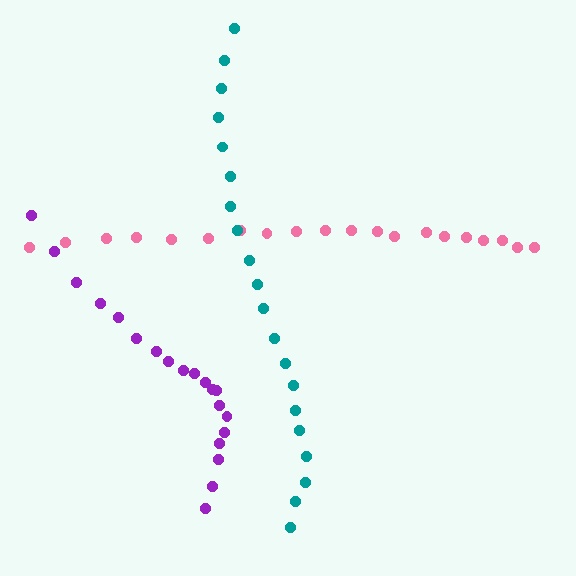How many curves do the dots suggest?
There are 3 distinct paths.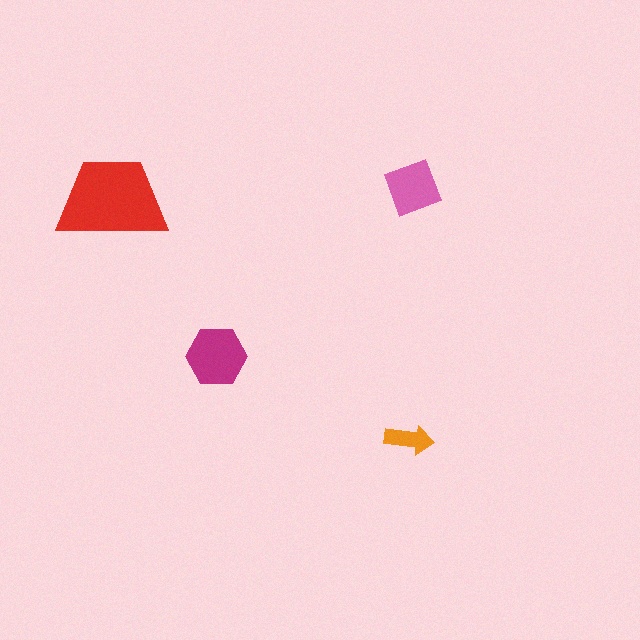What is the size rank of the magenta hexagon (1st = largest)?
2nd.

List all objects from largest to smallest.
The red trapezoid, the magenta hexagon, the pink square, the orange arrow.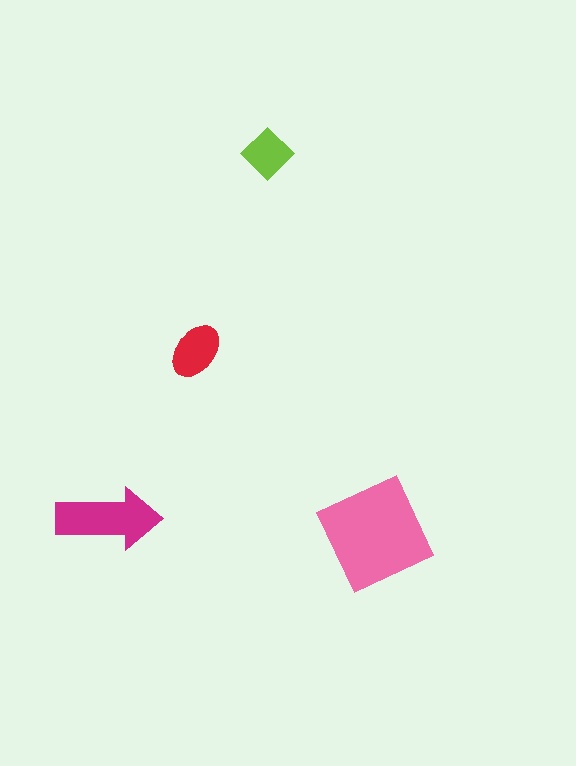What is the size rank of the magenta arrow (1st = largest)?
2nd.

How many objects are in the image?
There are 4 objects in the image.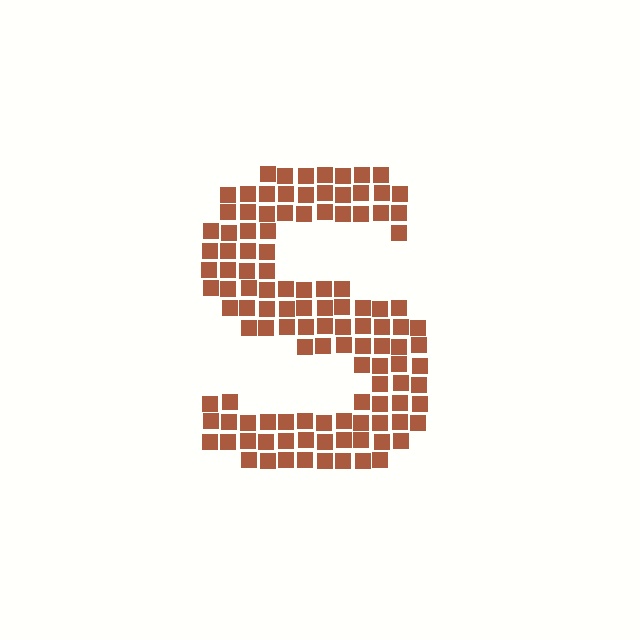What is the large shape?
The large shape is the letter S.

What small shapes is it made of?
It is made of small squares.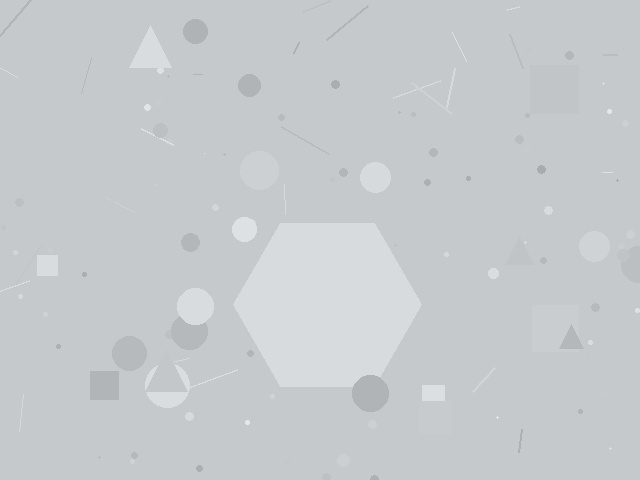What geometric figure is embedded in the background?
A hexagon is embedded in the background.